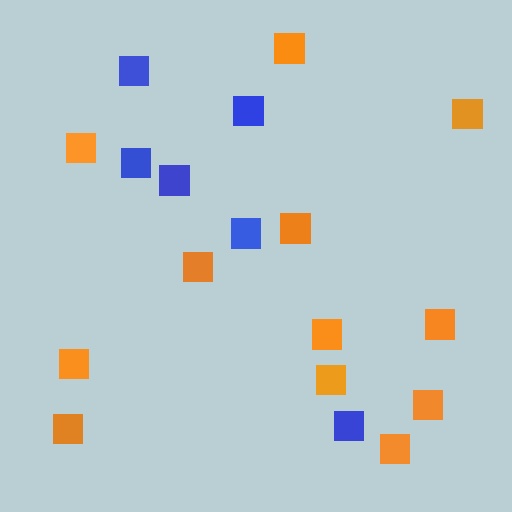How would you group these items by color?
There are 2 groups: one group of blue squares (6) and one group of orange squares (12).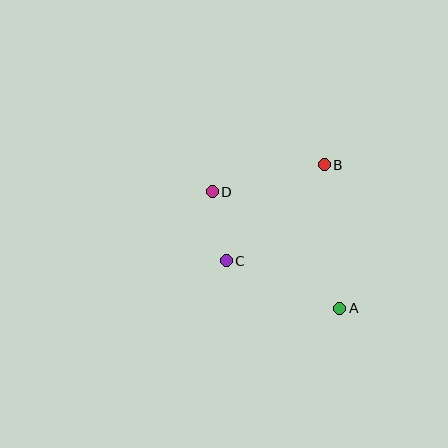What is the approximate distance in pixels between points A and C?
The distance between A and C is approximately 123 pixels.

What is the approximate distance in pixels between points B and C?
The distance between B and C is approximately 137 pixels.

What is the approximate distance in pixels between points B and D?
The distance between B and D is approximately 115 pixels.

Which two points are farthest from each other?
Points A and D are farthest from each other.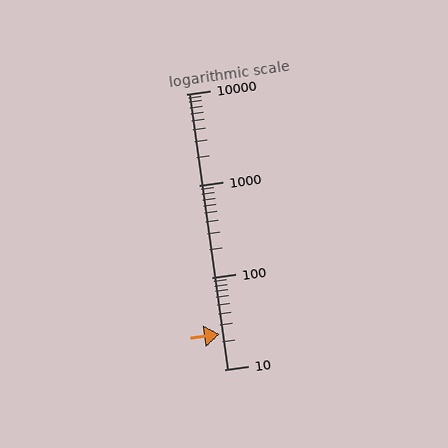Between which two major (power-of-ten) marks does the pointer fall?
The pointer is between 10 and 100.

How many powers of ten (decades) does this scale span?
The scale spans 3 decades, from 10 to 10000.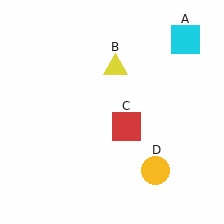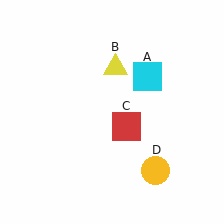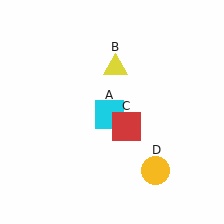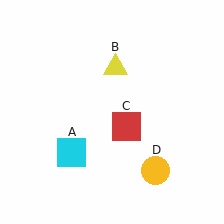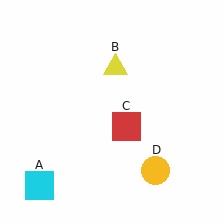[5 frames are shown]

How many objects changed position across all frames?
1 object changed position: cyan square (object A).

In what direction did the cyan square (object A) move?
The cyan square (object A) moved down and to the left.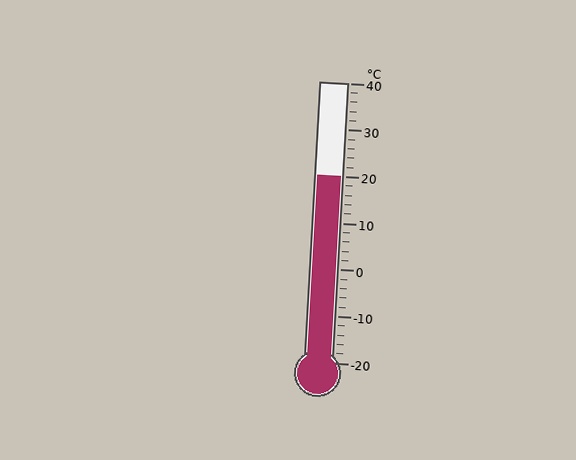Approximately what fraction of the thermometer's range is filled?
The thermometer is filled to approximately 65% of its range.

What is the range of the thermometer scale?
The thermometer scale ranges from -20°C to 40°C.